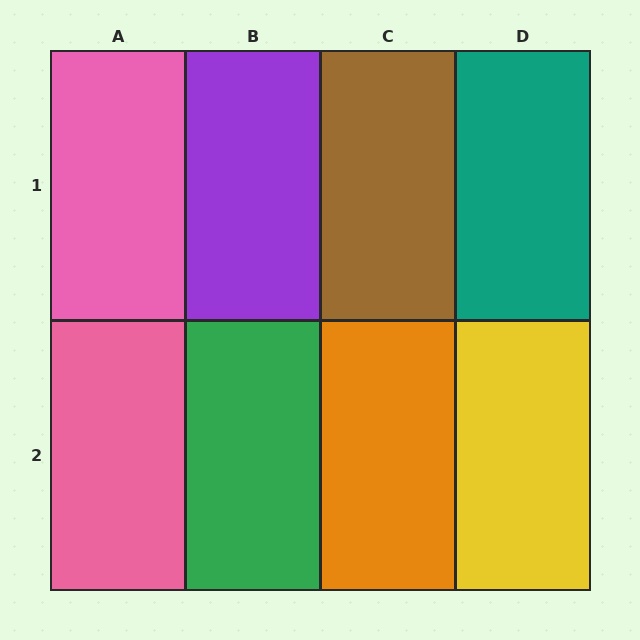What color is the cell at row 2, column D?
Yellow.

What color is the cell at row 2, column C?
Orange.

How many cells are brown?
1 cell is brown.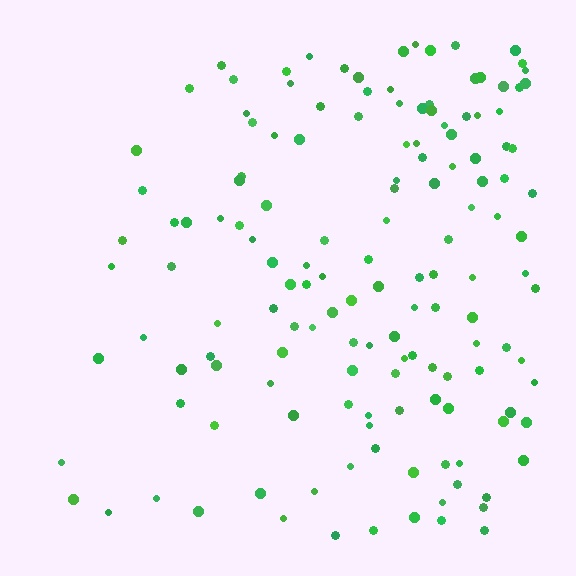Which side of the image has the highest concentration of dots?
The right.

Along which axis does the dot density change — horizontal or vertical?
Horizontal.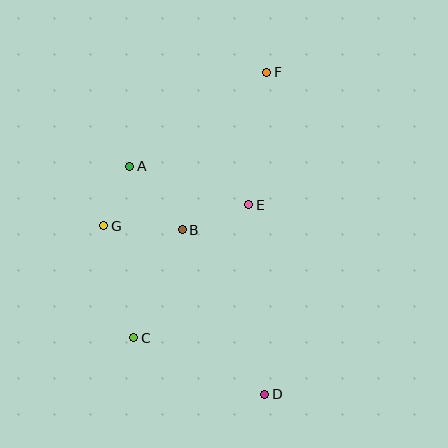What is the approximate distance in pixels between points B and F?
The distance between B and F is approximately 179 pixels.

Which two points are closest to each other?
Points A and G are closest to each other.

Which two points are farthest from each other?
Points D and F are farthest from each other.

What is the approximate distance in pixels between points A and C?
The distance between A and C is approximately 172 pixels.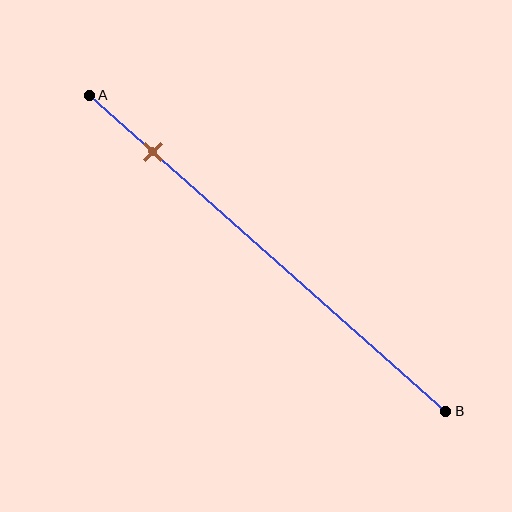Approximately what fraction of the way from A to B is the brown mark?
The brown mark is approximately 20% of the way from A to B.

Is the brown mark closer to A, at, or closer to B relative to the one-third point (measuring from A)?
The brown mark is closer to point A than the one-third point of segment AB.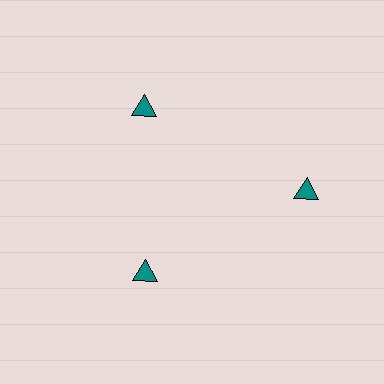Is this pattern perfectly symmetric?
No. The 3 teal triangles are arranged in a ring, but one element near the 3 o'clock position is pushed outward from the center, breaking the 3-fold rotational symmetry.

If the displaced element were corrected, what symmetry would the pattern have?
It would have 3-fold rotational symmetry — the pattern would map onto itself every 120 degrees.